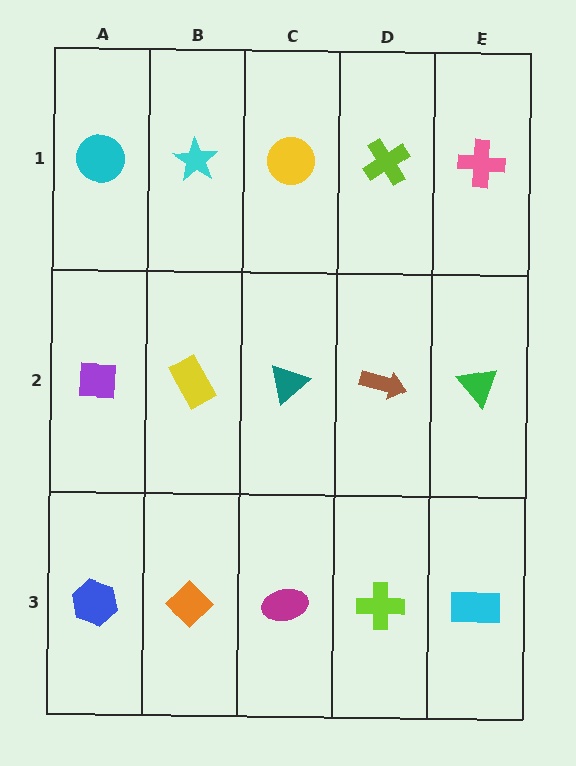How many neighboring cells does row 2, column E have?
3.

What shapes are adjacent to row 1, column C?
A teal triangle (row 2, column C), a cyan star (row 1, column B), a lime cross (row 1, column D).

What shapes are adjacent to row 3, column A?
A purple square (row 2, column A), an orange diamond (row 3, column B).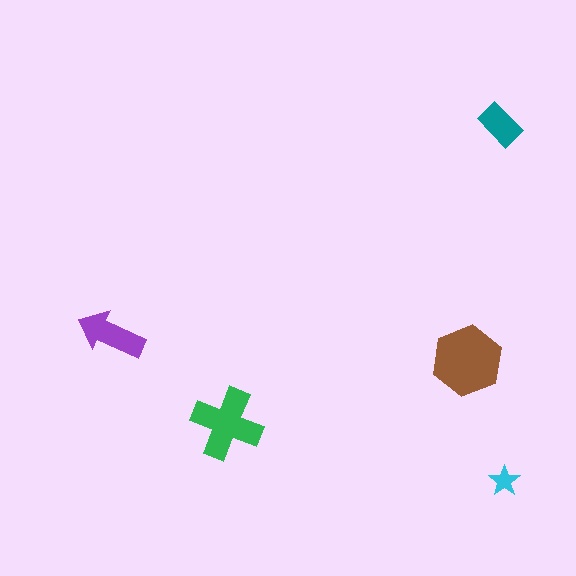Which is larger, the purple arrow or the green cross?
The green cross.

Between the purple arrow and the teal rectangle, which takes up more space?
The purple arrow.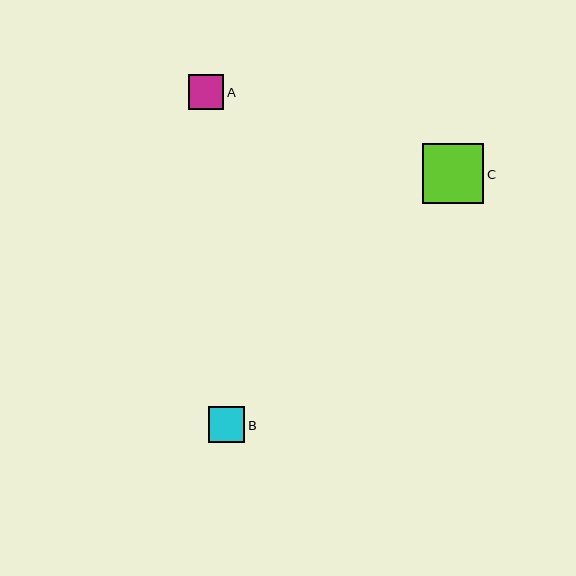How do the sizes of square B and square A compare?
Square B and square A are approximately the same size.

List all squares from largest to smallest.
From largest to smallest: C, B, A.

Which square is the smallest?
Square A is the smallest with a size of approximately 36 pixels.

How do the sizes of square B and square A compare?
Square B and square A are approximately the same size.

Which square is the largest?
Square C is the largest with a size of approximately 61 pixels.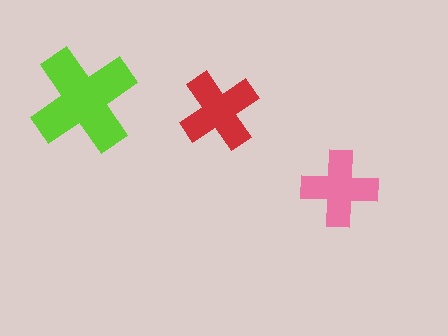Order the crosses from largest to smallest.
the lime one, the red one, the pink one.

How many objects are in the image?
There are 3 objects in the image.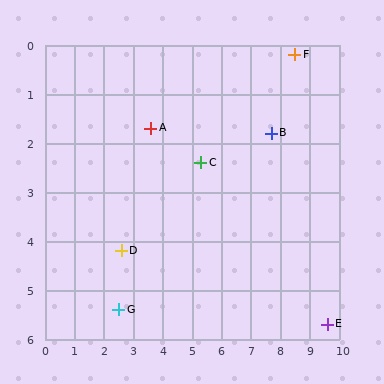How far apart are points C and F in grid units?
Points C and F are about 3.9 grid units apart.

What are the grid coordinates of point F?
Point F is at approximately (8.5, 0.2).